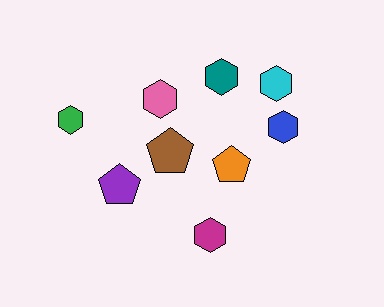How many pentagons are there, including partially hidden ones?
There are 3 pentagons.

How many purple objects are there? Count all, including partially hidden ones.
There is 1 purple object.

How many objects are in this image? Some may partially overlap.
There are 9 objects.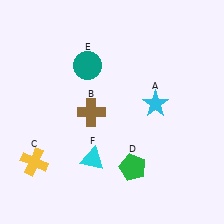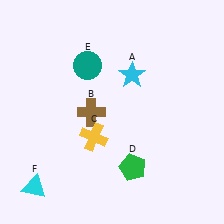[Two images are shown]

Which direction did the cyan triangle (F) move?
The cyan triangle (F) moved left.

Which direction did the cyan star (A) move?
The cyan star (A) moved up.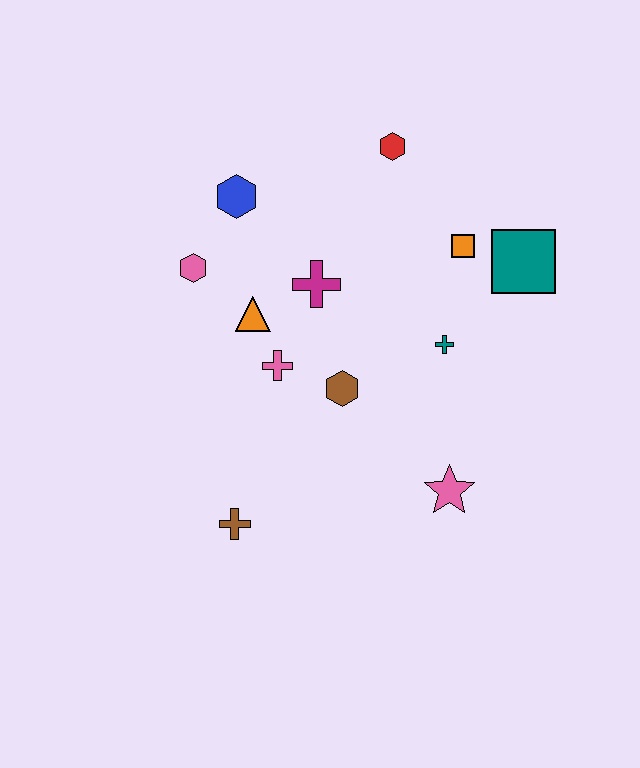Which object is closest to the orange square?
The teal square is closest to the orange square.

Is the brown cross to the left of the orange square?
Yes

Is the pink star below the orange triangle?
Yes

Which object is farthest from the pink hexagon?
The pink star is farthest from the pink hexagon.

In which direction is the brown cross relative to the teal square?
The brown cross is to the left of the teal square.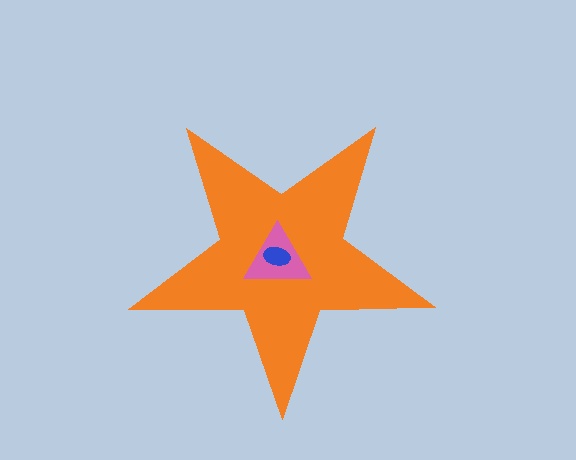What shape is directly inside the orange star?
The pink triangle.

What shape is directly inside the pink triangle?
The blue ellipse.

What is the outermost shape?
The orange star.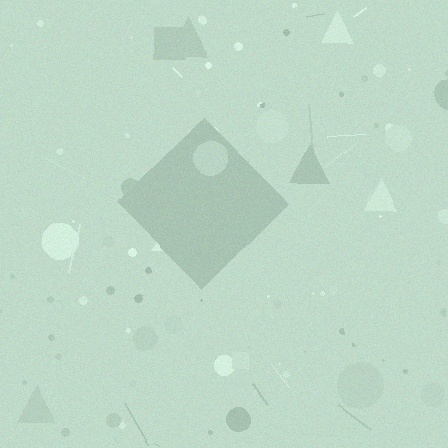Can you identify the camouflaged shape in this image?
The camouflaged shape is a diamond.